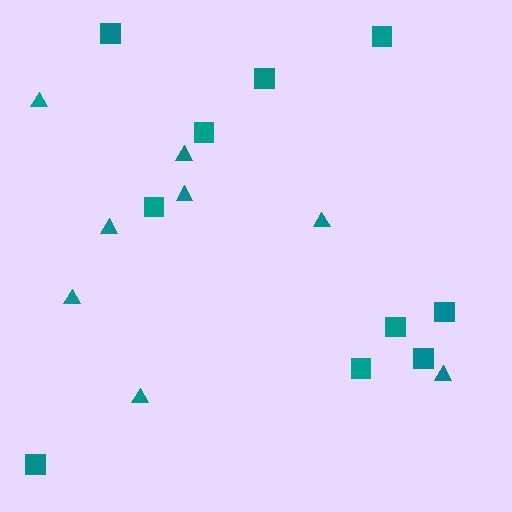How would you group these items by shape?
There are 2 groups: one group of squares (10) and one group of triangles (8).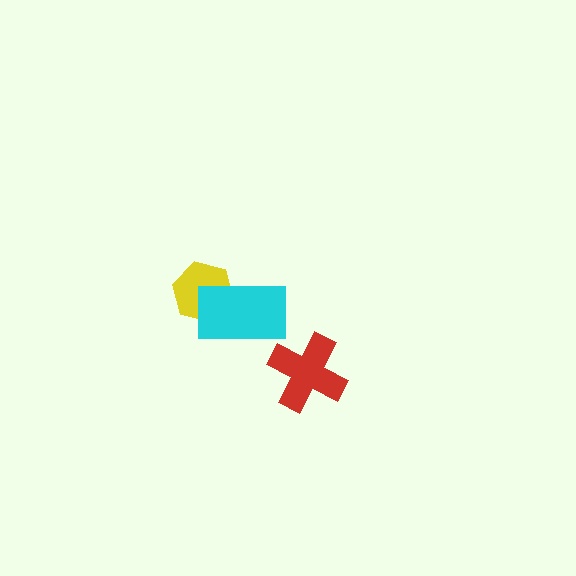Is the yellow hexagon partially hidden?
Yes, it is partially covered by another shape.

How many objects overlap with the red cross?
0 objects overlap with the red cross.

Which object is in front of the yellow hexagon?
The cyan rectangle is in front of the yellow hexagon.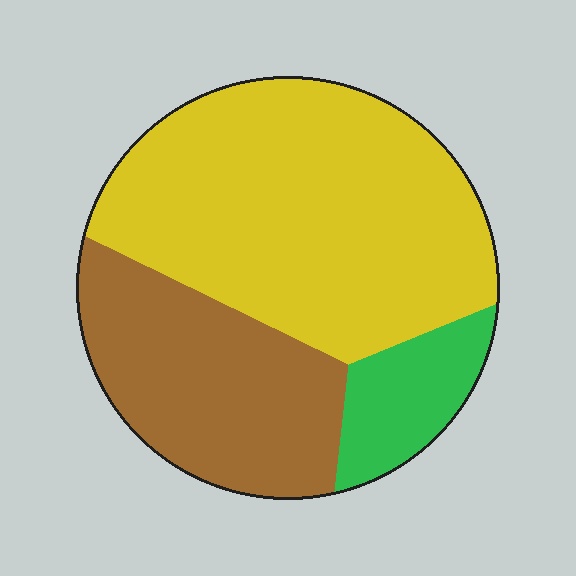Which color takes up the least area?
Green, at roughly 10%.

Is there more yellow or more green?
Yellow.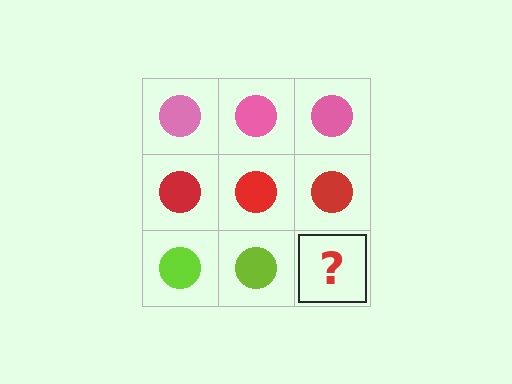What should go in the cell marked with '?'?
The missing cell should contain a lime circle.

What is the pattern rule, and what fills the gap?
The rule is that each row has a consistent color. The gap should be filled with a lime circle.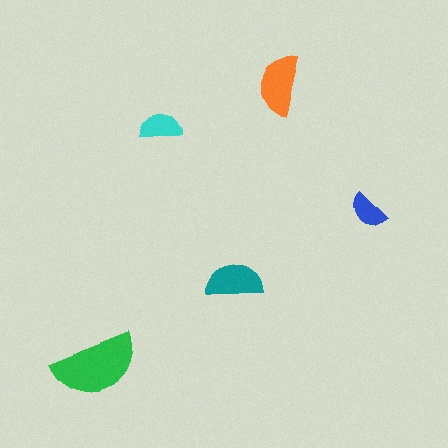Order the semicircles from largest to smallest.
the green one, the orange one, the teal one, the cyan one, the blue one.